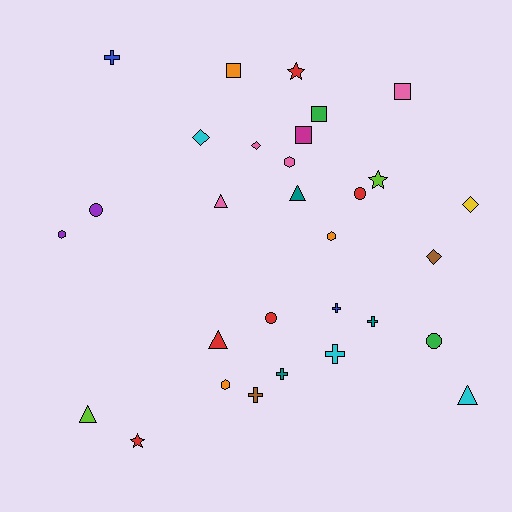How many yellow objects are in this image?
There is 1 yellow object.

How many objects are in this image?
There are 30 objects.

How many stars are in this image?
There are 3 stars.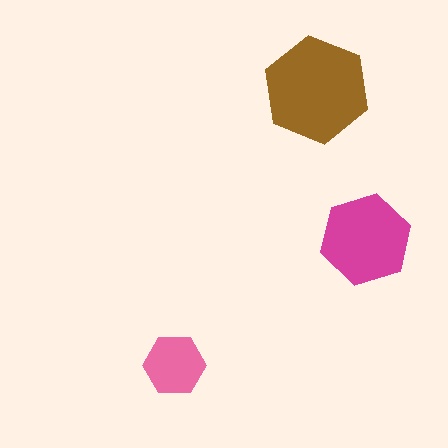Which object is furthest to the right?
The magenta hexagon is rightmost.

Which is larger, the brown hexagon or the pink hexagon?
The brown one.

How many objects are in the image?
There are 3 objects in the image.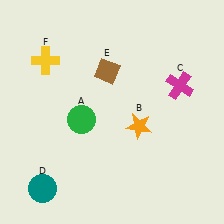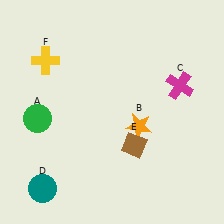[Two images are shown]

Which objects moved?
The objects that moved are: the green circle (A), the brown diamond (E).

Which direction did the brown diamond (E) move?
The brown diamond (E) moved down.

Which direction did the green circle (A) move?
The green circle (A) moved left.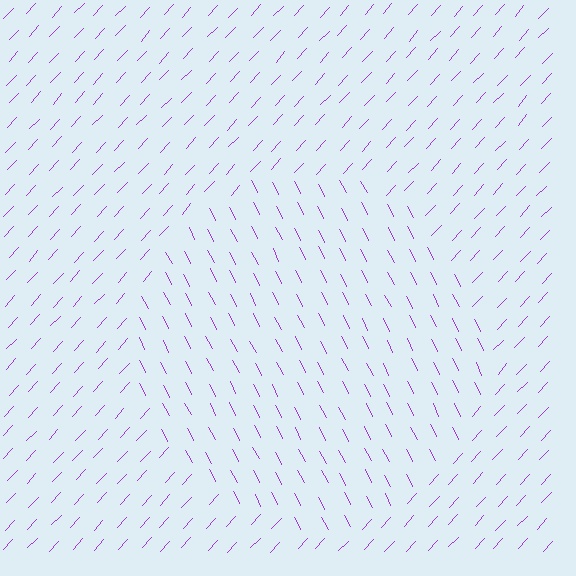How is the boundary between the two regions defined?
The boundary is defined purely by a change in line orientation (approximately 70 degrees difference). All lines are the same color and thickness.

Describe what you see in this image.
The image is filled with small purple line segments. A circle region in the image has lines oriented differently from the surrounding lines, creating a visible texture boundary.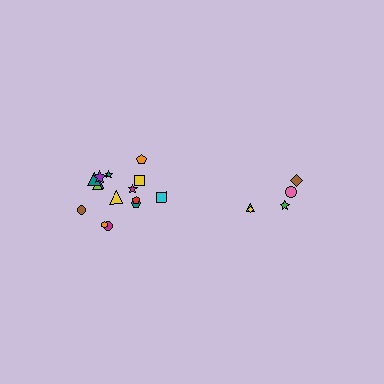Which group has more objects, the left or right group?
The left group.